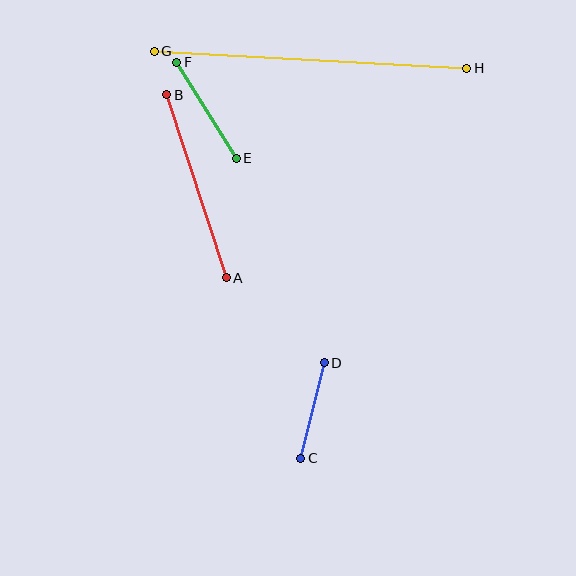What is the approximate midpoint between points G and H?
The midpoint is at approximately (311, 60) pixels.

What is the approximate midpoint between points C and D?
The midpoint is at approximately (313, 410) pixels.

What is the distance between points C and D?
The distance is approximately 98 pixels.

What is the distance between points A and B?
The distance is approximately 192 pixels.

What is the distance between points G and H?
The distance is approximately 313 pixels.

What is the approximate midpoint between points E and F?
The midpoint is at approximately (207, 110) pixels.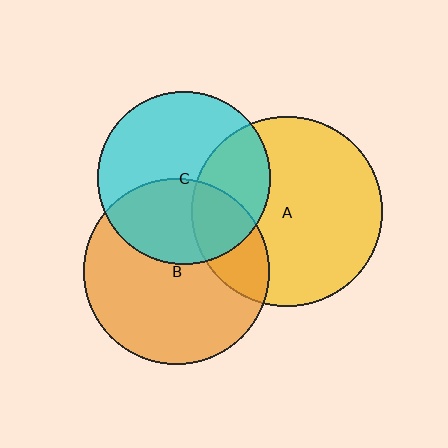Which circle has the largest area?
Circle A (yellow).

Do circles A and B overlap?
Yes.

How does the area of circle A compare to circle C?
Approximately 1.2 times.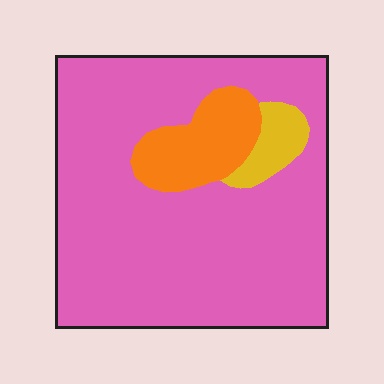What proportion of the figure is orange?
Orange covers about 10% of the figure.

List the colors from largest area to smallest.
From largest to smallest: pink, orange, yellow.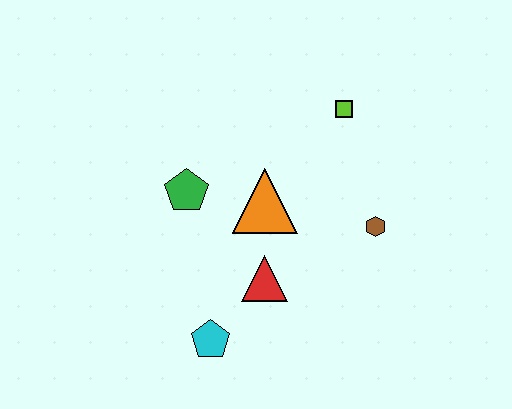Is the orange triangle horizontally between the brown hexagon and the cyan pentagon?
Yes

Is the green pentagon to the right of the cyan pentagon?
No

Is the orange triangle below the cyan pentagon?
No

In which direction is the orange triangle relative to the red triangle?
The orange triangle is above the red triangle.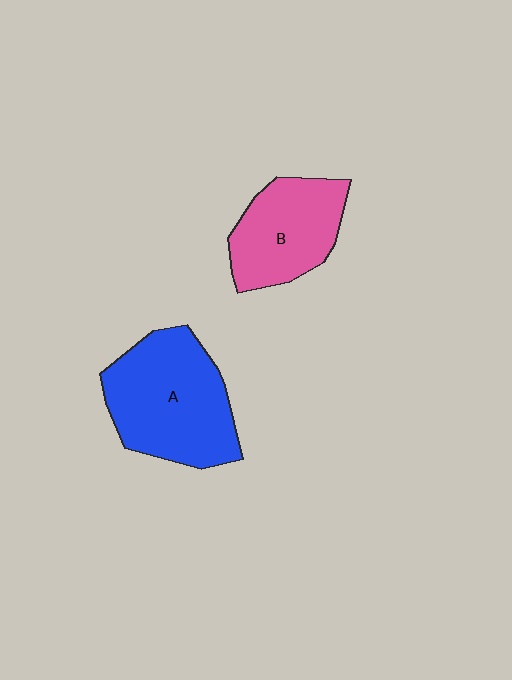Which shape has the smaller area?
Shape B (pink).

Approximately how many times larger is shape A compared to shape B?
Approximately 1.4 times.